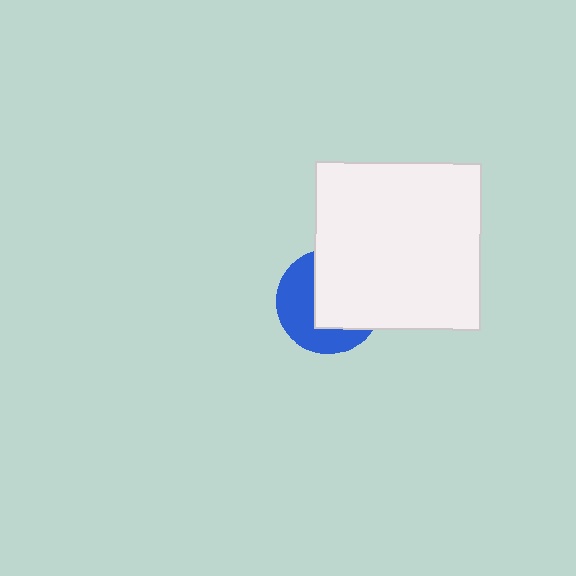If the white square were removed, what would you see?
You would see the complete blue circle.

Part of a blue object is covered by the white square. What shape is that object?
It is a circle.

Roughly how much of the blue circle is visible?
About half of it is visible (roughly 45%).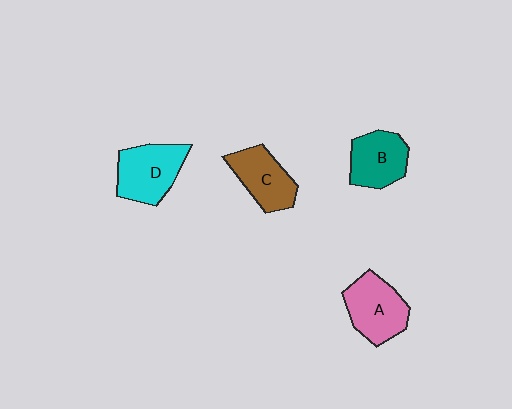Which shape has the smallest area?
Shape B (teal).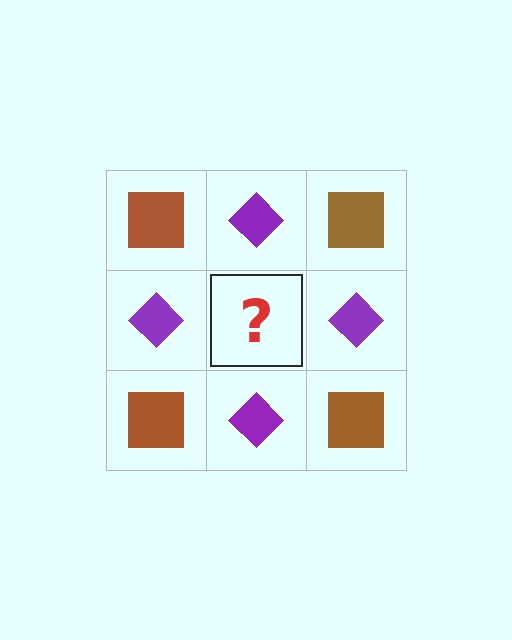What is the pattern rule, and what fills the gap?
The rule is that it alternates brown square and purple diamond in a checkerboard pattern. The gap should be filled with a brown square.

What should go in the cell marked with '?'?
The missing cell should contain a brown square.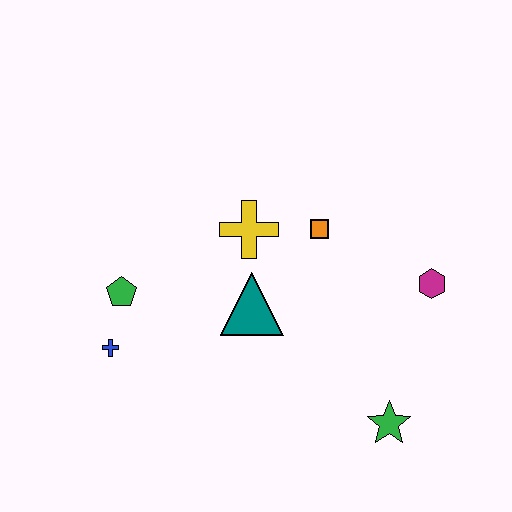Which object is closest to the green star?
The magenta hexagon is closest to the green star.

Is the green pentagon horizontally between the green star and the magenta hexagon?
No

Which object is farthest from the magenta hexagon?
The blue cross is farthest from the magenta hexagon.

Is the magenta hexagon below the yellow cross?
Yes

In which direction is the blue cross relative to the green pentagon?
The blue cross is below the green pentagon.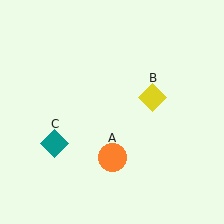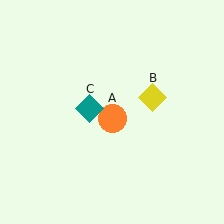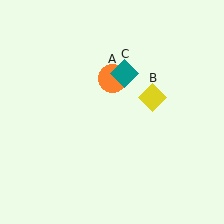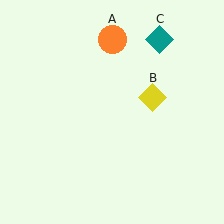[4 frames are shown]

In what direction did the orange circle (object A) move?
The orange circle (object A) moved up.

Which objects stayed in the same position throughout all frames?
Yellow diamond (object B) remained stationary.